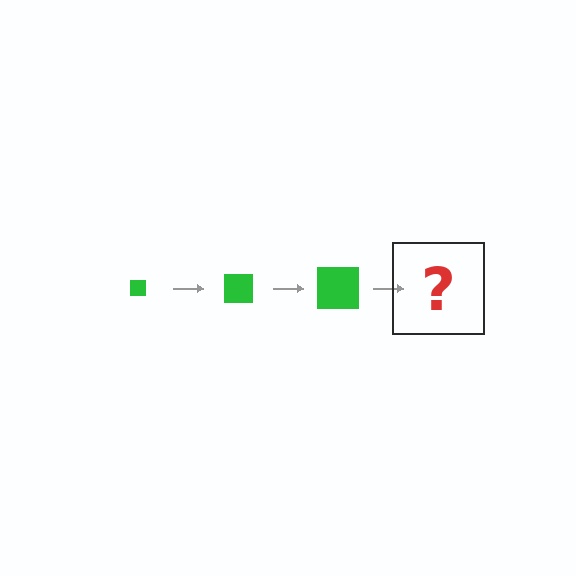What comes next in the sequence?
The next element should be a green square, larger than the previous one.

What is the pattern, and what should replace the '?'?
The pattern is that the square gets progressively larger each step. The '?' should be a green square, larger than the previous one.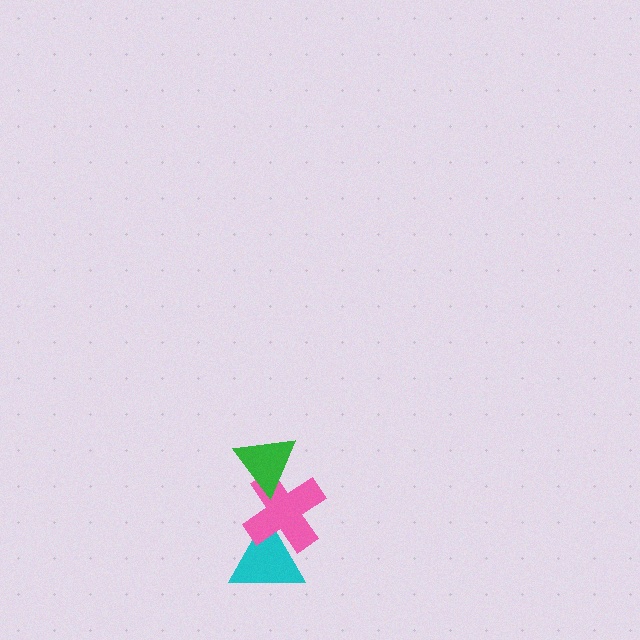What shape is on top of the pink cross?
The green triangle is on top of the pink cross.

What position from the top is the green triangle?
The green triangle is 1st from the top.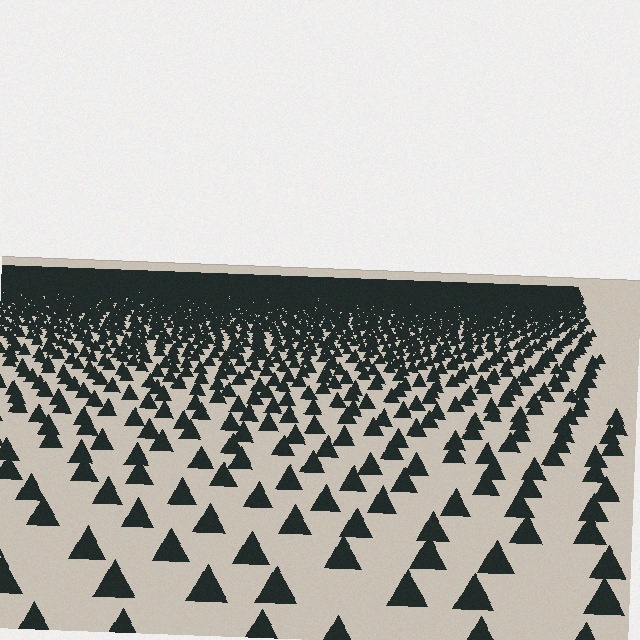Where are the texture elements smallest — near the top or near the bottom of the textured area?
Near the top.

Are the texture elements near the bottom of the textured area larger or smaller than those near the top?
Larger. Near the bottom, elements are closer to the viewer and appear at a bigger on-screen size.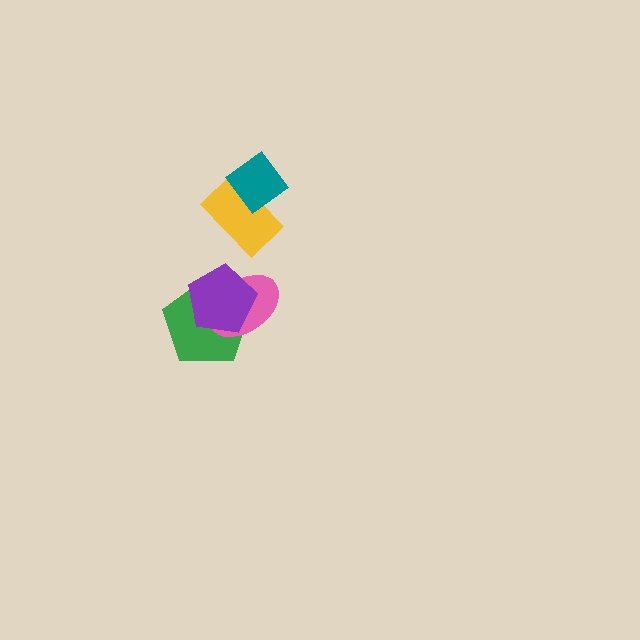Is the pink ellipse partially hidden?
Yes, it is partially covered by another shape.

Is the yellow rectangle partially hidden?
Yes, it is partially covered by another shape.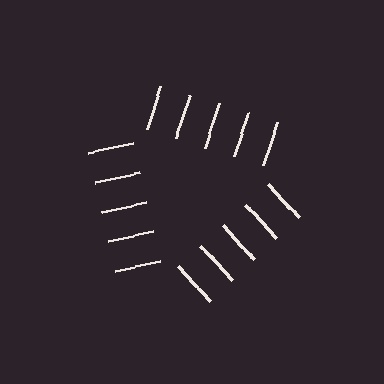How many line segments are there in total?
15 — 5 along each of the 3 edges.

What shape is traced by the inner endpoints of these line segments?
An illusory triangle — the line segments terminate on its edges but no continuous stroke is drawn.